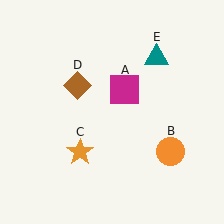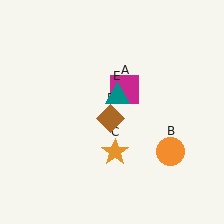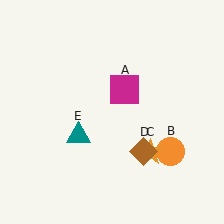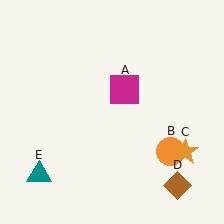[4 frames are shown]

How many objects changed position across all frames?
3 objects changed position: orange star (object C), brown diamond (object D), teal triangle (object E).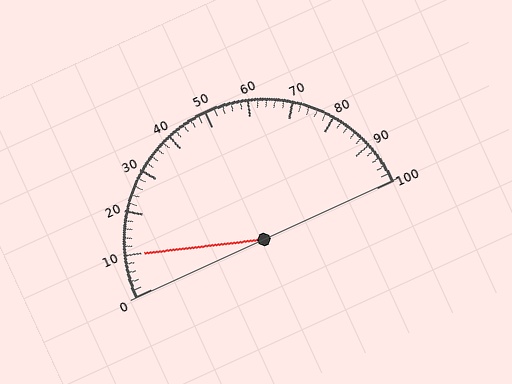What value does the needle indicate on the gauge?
The needle indicates approximately 10.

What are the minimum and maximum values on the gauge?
The gauge ranges from 0 to 100.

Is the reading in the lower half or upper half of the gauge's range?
The reading is in the lower half of the range (0 to 100).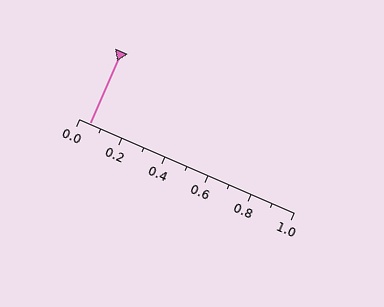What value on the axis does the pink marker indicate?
The marker indicates approximately 0.05.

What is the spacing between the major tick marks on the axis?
The major ticks are spaced 0.2 apart.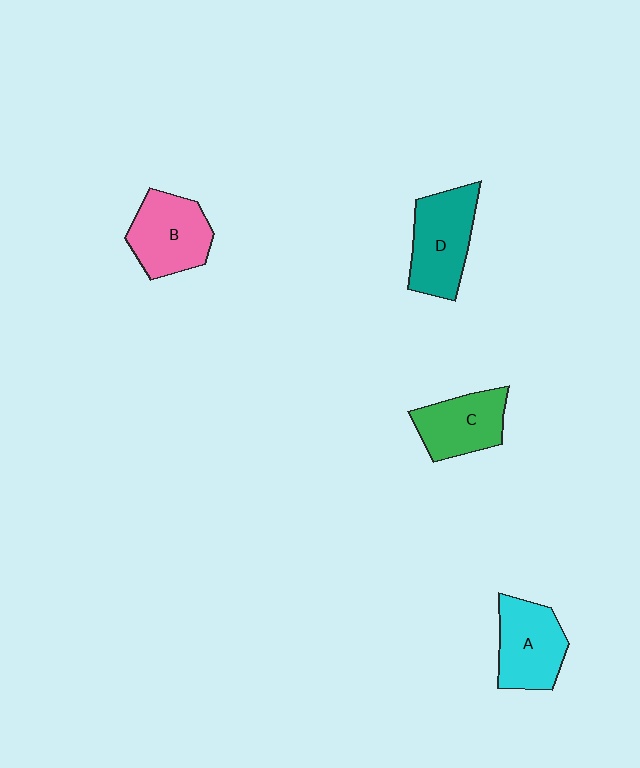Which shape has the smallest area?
Shape C (green).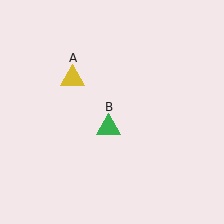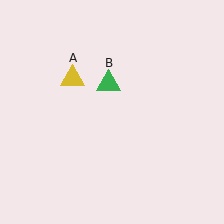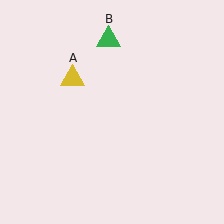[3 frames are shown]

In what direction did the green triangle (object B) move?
The green triangle (object B) moved up.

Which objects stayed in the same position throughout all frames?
Yellow triangle (object A) remained stationary.